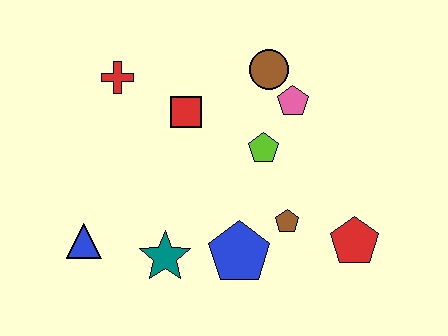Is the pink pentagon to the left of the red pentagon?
Yes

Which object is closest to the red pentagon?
The brown pentagon is closest to the red pentagon.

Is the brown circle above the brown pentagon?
Yes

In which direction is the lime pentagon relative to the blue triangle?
The lime pentagon is to the right of the blue triangle.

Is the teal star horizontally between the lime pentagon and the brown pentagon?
No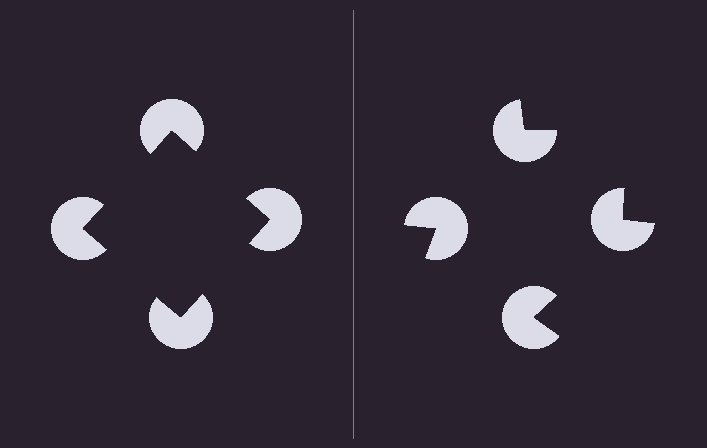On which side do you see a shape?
An illusory square appears on the left side. On the right side the wedge cuts are rotated, so no coherent shape forms.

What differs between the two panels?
The pac-man discs are positioned identically on both sides; only the wedge orientations differ. On the left they align to a square; on the right they are misaligned.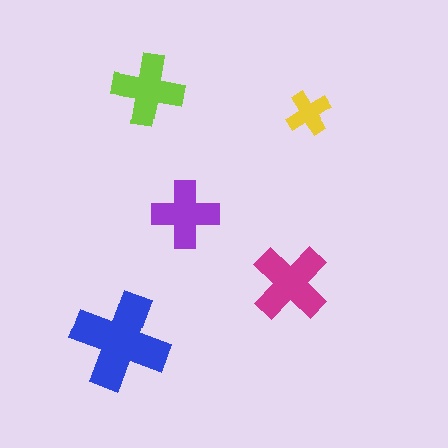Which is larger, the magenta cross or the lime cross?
The magenta one.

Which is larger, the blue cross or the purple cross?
The blue one.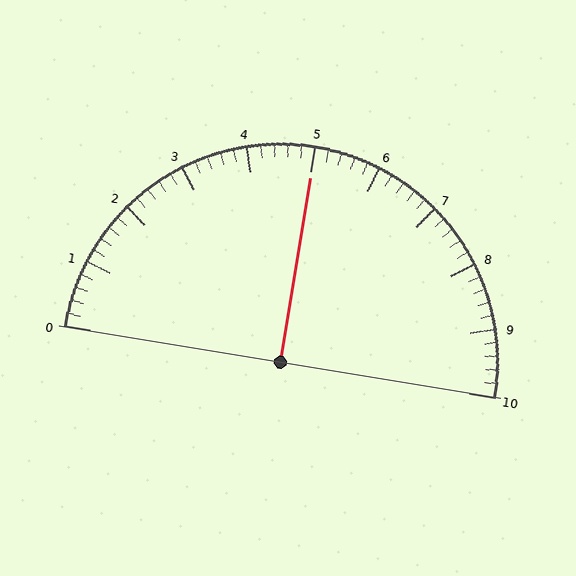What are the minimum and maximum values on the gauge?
The gauge ranges from 0 to 10.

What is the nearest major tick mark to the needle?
The nearest major tick mark is 5.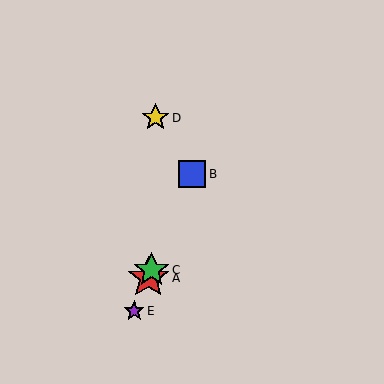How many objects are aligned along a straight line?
4 objects (A, B, C, E) are aligned along a straight line.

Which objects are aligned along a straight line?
Objects A, B, C, E are aligned along a straight line.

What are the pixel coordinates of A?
Object A is at (148, 278).